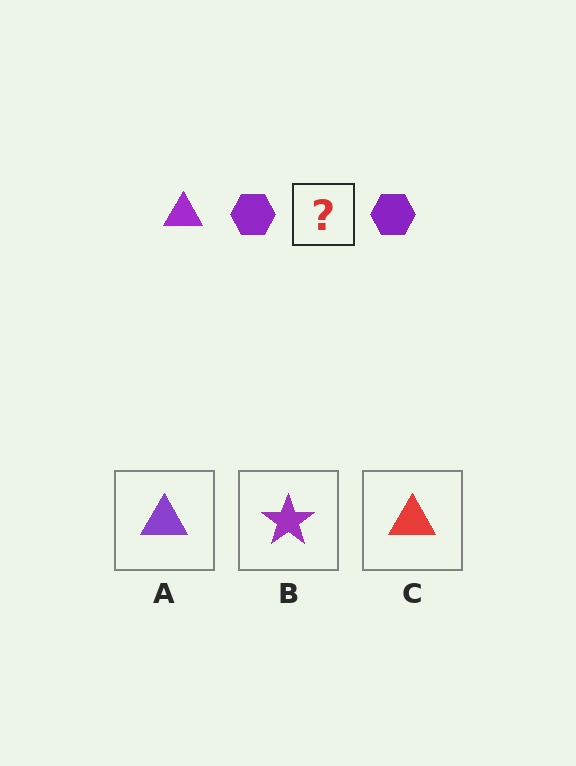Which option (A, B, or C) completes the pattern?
A.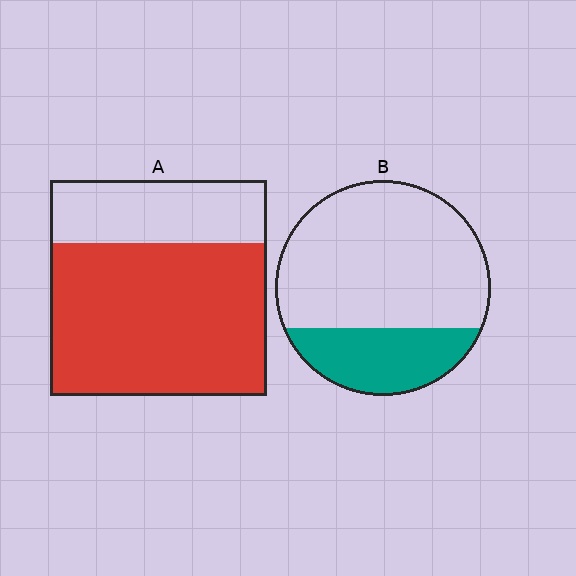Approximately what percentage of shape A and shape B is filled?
A is approximately 70% and B is approximately 25%.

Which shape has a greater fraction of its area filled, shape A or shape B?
Shape A.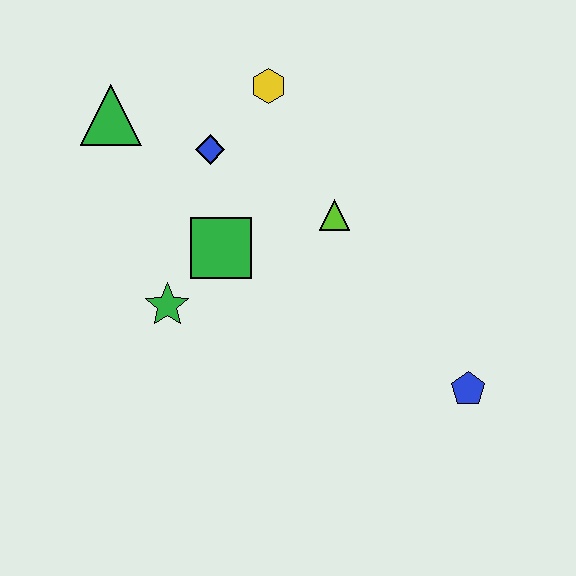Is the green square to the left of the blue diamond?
No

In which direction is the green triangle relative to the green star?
The green triangle is above the green star.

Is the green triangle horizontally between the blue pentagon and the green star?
No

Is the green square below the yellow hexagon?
Yes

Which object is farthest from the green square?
The blue pentagon is farthest from the green square.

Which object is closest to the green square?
The green star is closest to the green square.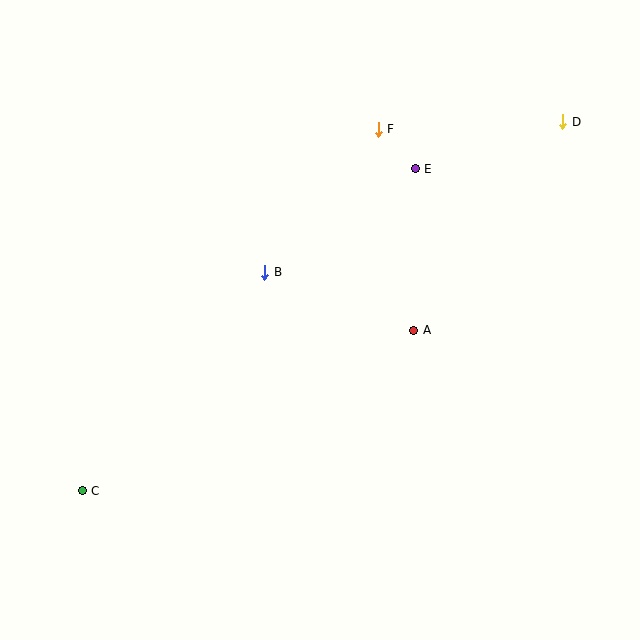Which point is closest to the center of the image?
Point B at (265, 272) is closest to the center.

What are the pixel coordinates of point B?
Point B is at (265, 272).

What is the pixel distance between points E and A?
The distance between E and A is 161 pixels.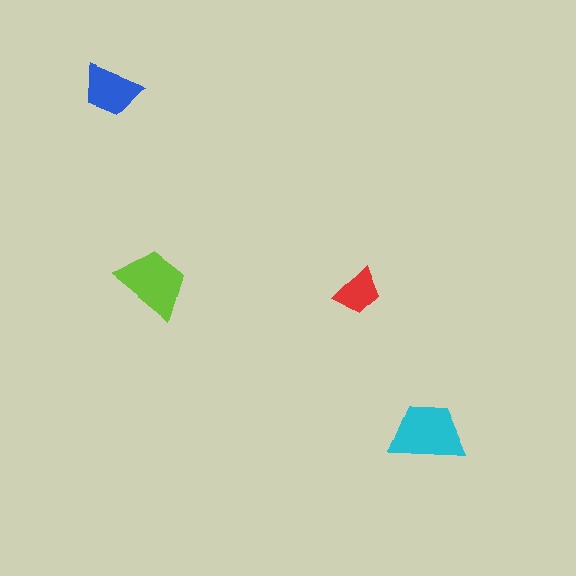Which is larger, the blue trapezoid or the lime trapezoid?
The lime one.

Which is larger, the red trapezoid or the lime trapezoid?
The lime one.